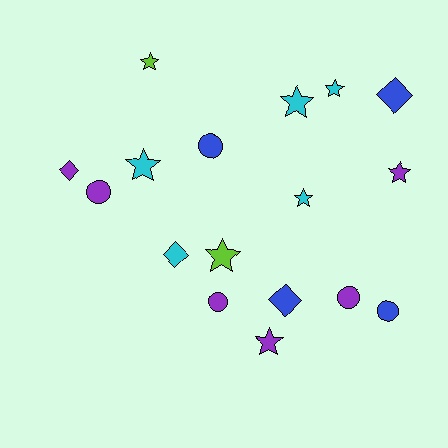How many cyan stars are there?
There are 4 cyan stars.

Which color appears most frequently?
Purple, with 6 objects.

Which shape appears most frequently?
Star, with 8 objects.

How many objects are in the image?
There are 17 objects.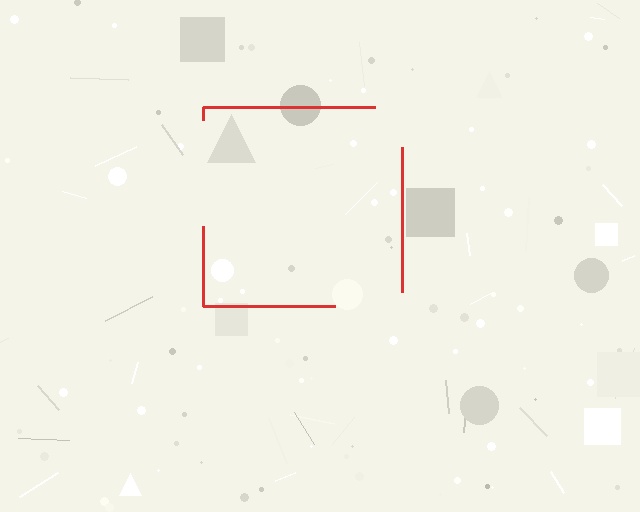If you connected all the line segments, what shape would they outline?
They would outline a square.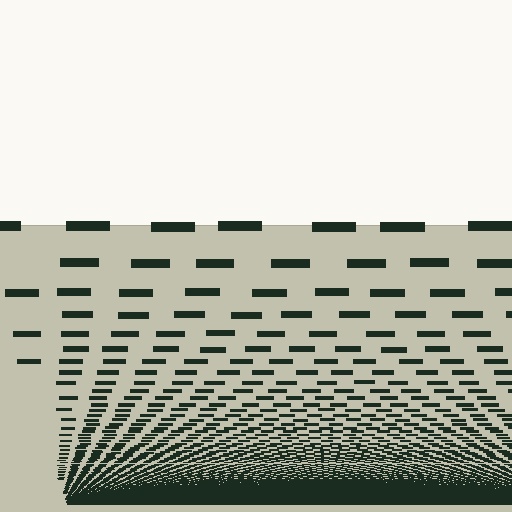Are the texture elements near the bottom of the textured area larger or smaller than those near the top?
Smaller. The gradient is inverted — elements near the bottom are smaller and denser.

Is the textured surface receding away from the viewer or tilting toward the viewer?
The surface appears to tilt toward the viewer. Texture elements get larger and sparser toward the top.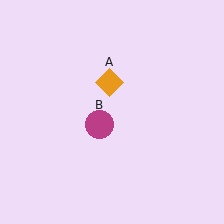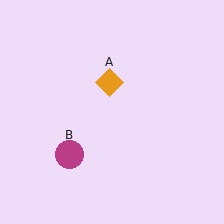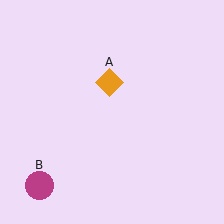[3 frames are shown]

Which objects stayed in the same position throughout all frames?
Orange diamond (object A) remained stationary.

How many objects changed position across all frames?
1 object changed position: magenta circle (object B).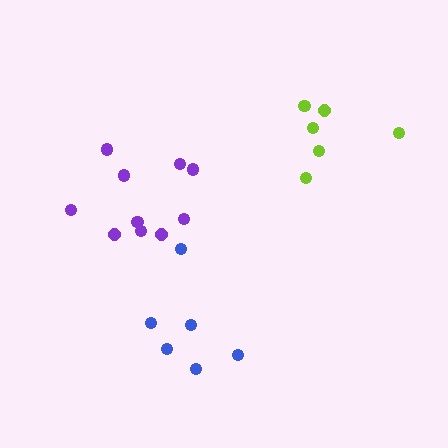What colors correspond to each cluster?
The clusters are colored: lime, purple, blue.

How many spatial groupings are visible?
There are 3 spatial groupings.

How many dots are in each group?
Group 1: 6 dots, Group 2: 10 dots, Group 3: 6 dots (22 total).